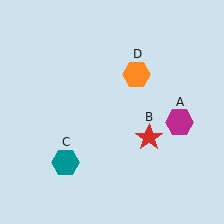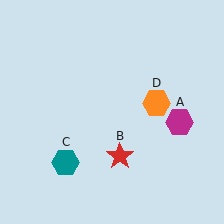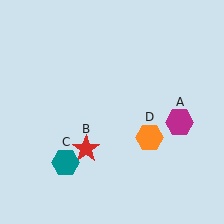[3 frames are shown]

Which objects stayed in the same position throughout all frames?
Magenta hexagon (object A) and teal hexagon (object C) remained stationary.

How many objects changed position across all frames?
2 objects changed position: red star (object B), orange hexagon (object D).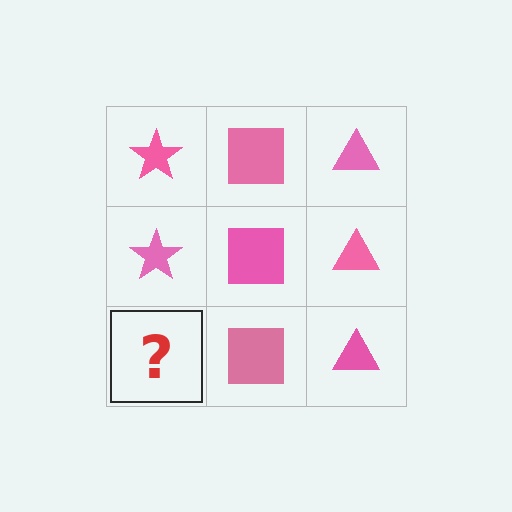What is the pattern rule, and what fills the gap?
The rule is that each column has a consistent shape. The gap should be filled with a pink star.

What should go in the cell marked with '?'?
The missing cell should contain a pink star.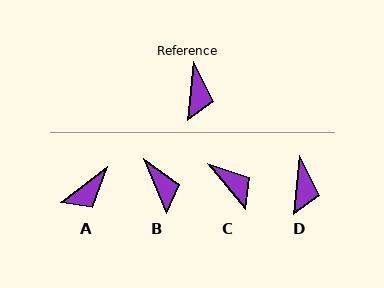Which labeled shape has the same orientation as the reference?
D.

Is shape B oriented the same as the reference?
No, it is off by about 28 degrees.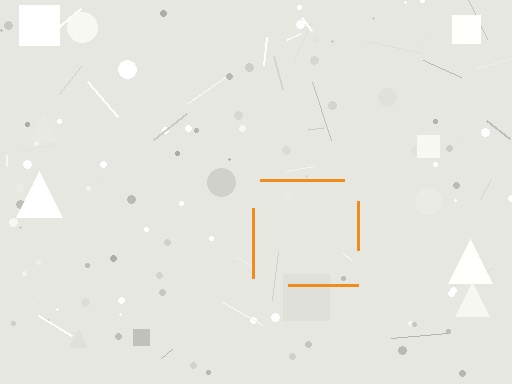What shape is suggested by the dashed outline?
The dashed outline suggests a square.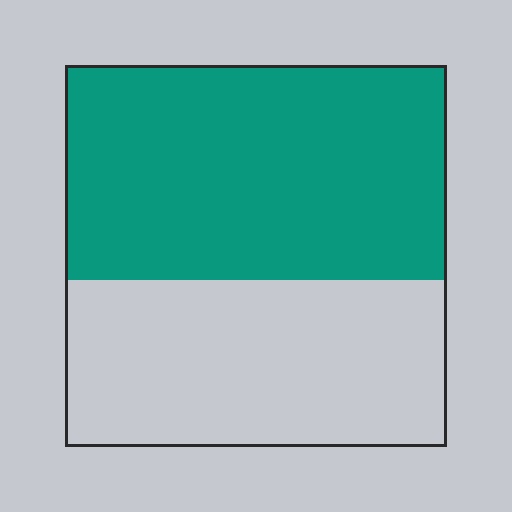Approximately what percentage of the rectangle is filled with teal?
Approximately 55%.